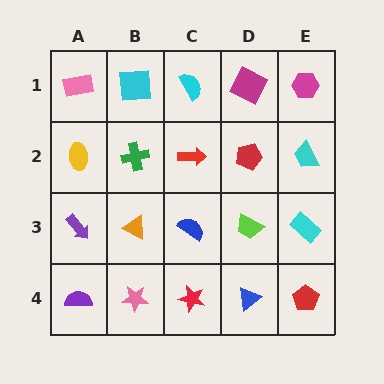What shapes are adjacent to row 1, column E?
A cyan trapezoid (row 2, column E), a magenta square (row 1, column D).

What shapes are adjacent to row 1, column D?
A red pentagon (row 2, column D), a cyan semicircle (row 1, column C), a magenta hexagon (row 1, column E).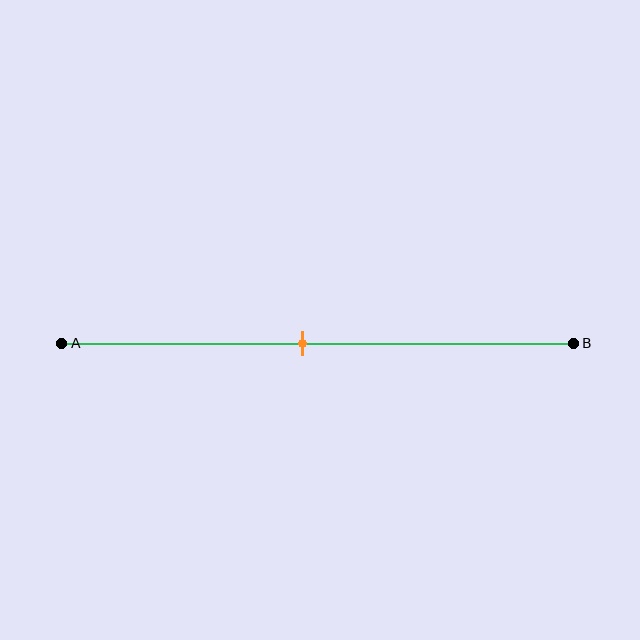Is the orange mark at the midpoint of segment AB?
Yes, the mark is approximately at the midpoint.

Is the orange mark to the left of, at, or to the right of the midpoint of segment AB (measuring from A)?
The orange mark is approximately at the midpoint of segment AB.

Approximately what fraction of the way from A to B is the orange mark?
The orange mark is approximately 45% of the way from A to B.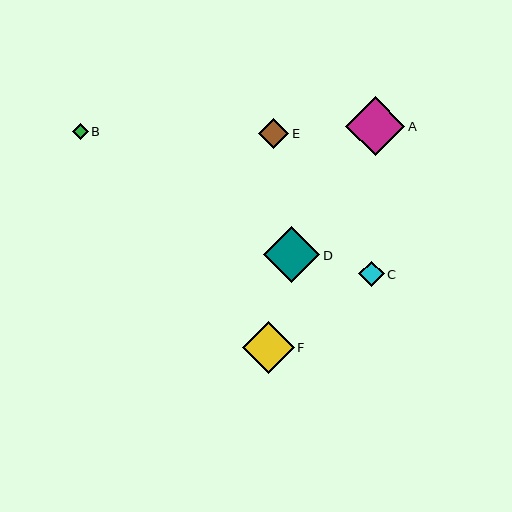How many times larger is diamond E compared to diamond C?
Diamond E is approximately 1.2 times the size of diamond C.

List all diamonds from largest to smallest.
From largest to smallest: A, D, F, E, C, B.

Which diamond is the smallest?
Diamond B is the smallest with a size of approximately 16 pixels.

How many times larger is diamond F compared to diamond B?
Diamond F is approximately 3.3 times the size of diamond B.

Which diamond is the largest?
Diamond A is the largest with a size of approximately 59 pixels.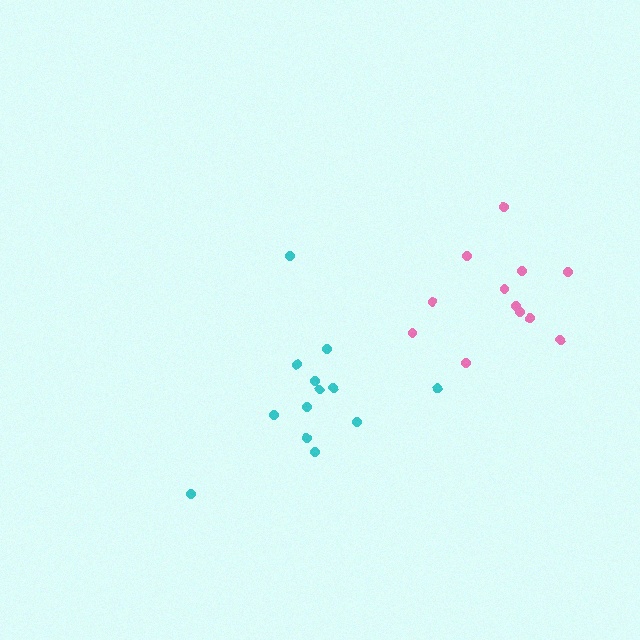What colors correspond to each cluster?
The clusters are colored: pink, cyan.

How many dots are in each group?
Group 1: 12 dots, Group 2: 13 dots (25 total).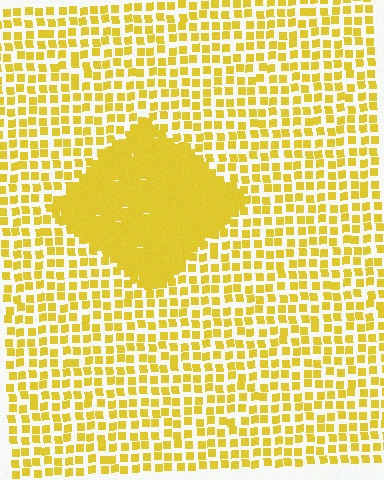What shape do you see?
I see a diamond.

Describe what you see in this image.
The image contains small yellow elements arranged at two different densities. A diamond-shaped region is visible where the elements are more densely packed than the surrounding area.